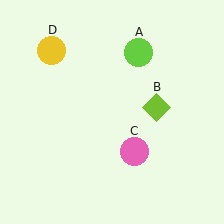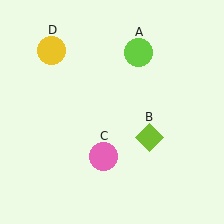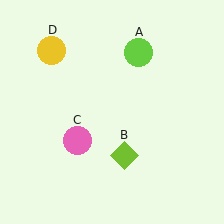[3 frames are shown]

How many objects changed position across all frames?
2 objects changed position: lime diamond (object B), pink circle (object C).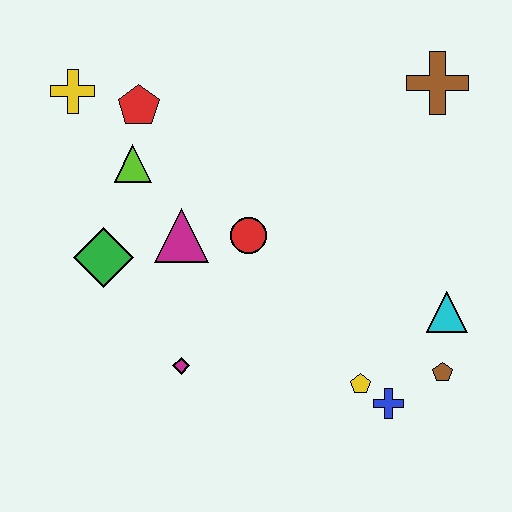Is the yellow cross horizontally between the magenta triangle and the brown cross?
No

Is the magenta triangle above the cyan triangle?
Yes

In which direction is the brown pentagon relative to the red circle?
The brown pentagon is to the right of the red circle.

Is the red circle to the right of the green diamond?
Yes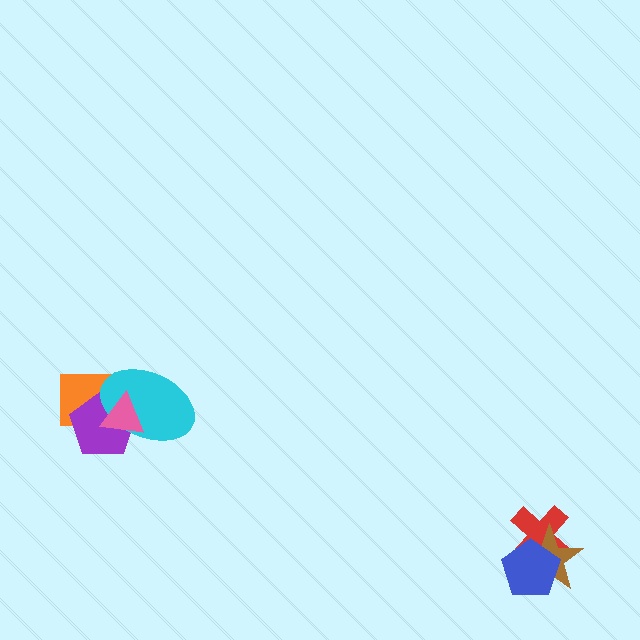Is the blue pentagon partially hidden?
No, no other shape covers it.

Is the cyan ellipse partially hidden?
Yes, it is partially covered by another shape.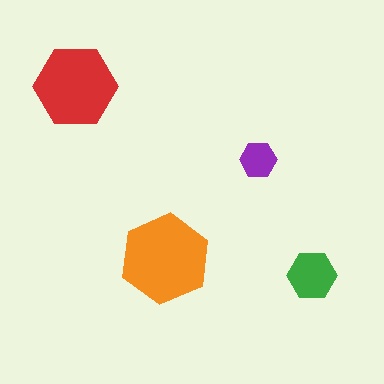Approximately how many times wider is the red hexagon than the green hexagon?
About 1.5 times wider.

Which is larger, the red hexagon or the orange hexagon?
The orange one.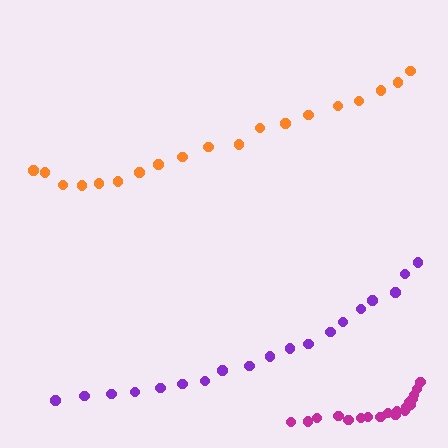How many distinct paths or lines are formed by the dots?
There are 3 distinct paths.